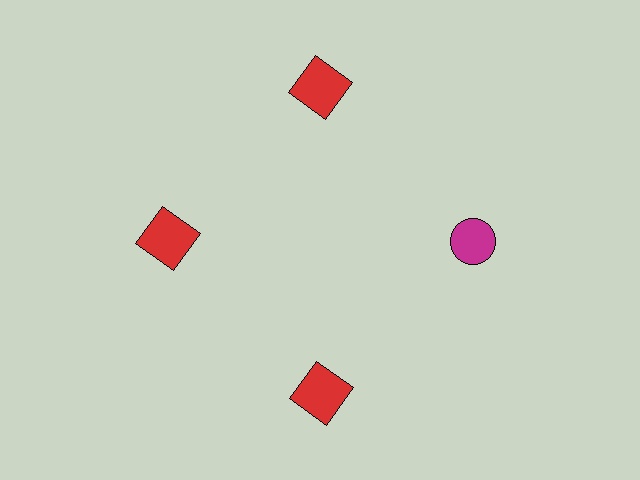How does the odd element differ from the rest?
It differs in both color (magenta instead of red) and shape (circle instead of square).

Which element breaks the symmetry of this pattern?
The magenta circle at roughly the 3 o'clock position breaks the symmetry. All other shapes are red squares.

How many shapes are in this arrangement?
There are 4 shapes arranged in a ring pattern.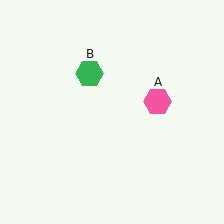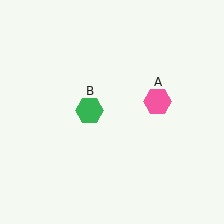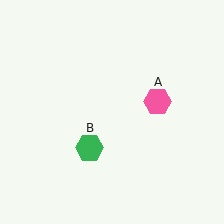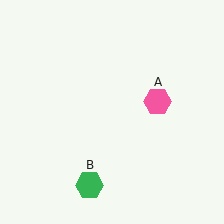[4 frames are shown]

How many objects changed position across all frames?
1 object changed position: green hexagon (object B).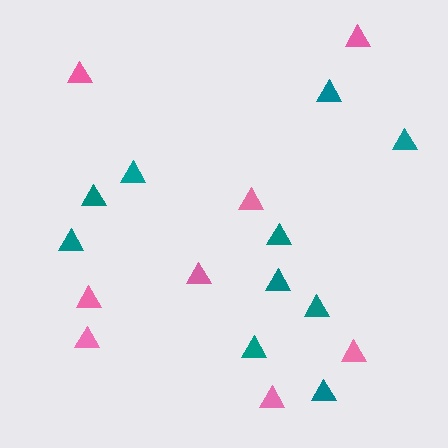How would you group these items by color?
There are 2 groups: one group of pink triangles (8) and one group of teal triangles (10).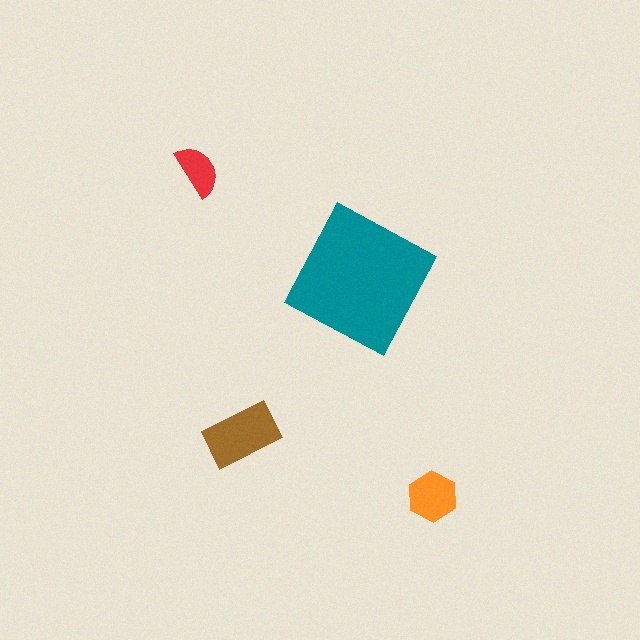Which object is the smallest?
The red semicircle.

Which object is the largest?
The teal square.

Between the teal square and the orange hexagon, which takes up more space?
The teal square.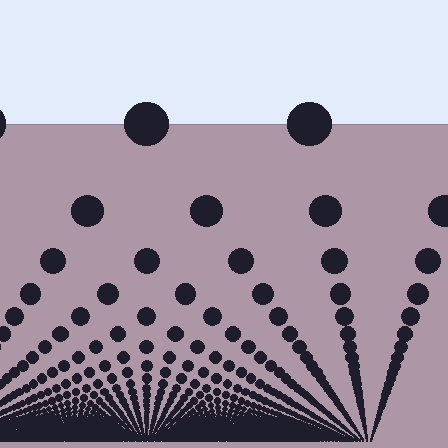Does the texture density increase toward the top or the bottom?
Density increases toward the bottom.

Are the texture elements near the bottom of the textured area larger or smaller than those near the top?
Smaller. The gradient is inverted — elements near the bottom are smaller and denser.